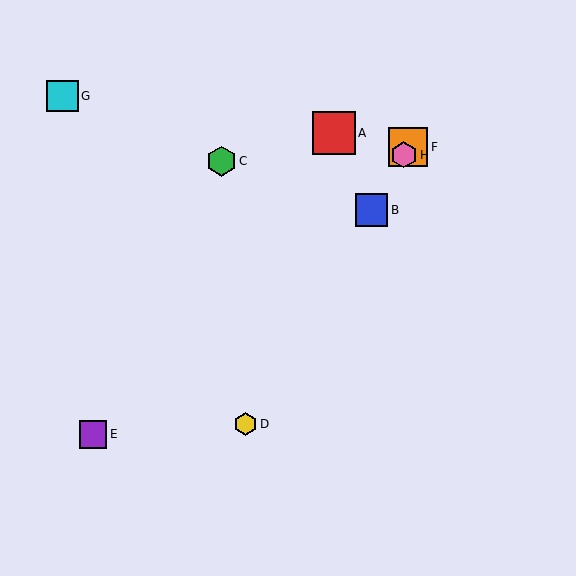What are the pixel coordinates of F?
Object F is at (408, 147).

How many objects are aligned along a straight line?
4 objects (B, D, F, H) are aligned along a straight line.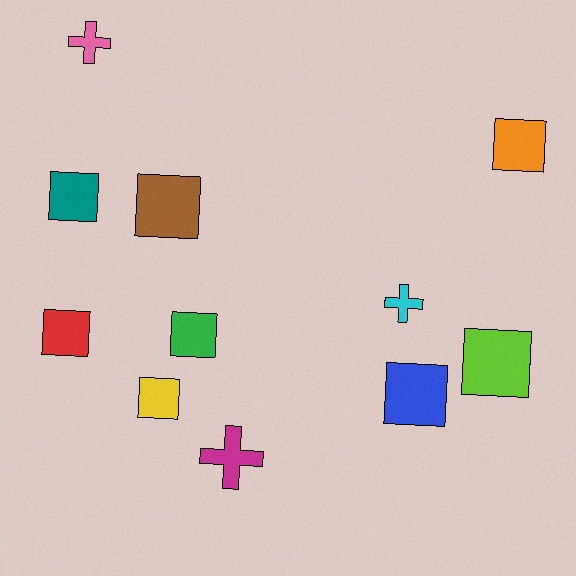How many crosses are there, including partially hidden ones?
There are 3 crosses.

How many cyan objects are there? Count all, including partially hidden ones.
There is 1 cyan object.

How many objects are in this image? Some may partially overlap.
There are 11 objects.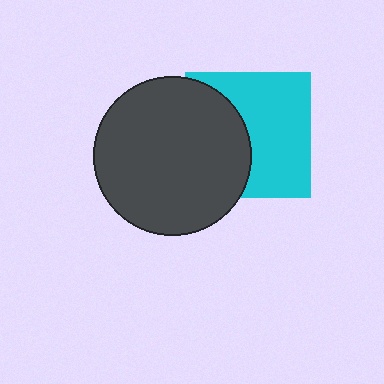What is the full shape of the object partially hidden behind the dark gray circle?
The partially hidden object is a cyan square.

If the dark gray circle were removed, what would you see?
You would see the complete cyan square.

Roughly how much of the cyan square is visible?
About half of it is visible (roughly 59%).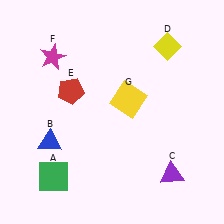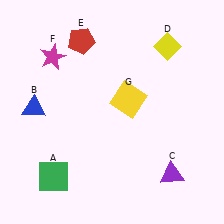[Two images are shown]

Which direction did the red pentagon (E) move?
The red pentagon (E) moved up.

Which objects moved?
The objects that moved are: the blue triangle (B), the red pentagon (E).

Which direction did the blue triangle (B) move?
The blue triangle (B) moved up.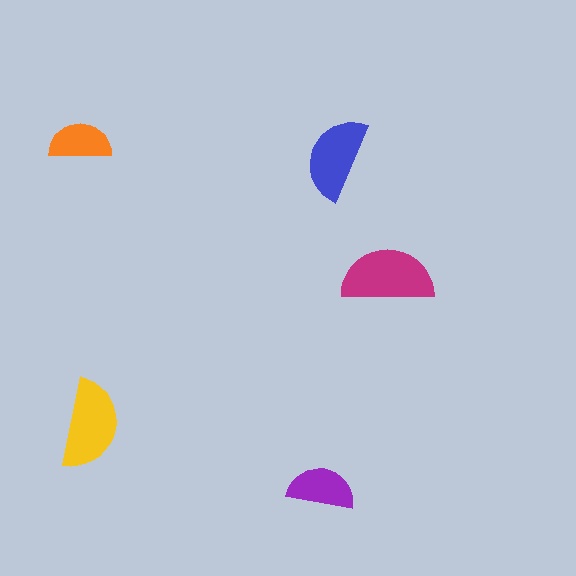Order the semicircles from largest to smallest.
the magenta one, the yellow one, the blue one, the purple one, the orange one.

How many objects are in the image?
There are 5 objects in the image.